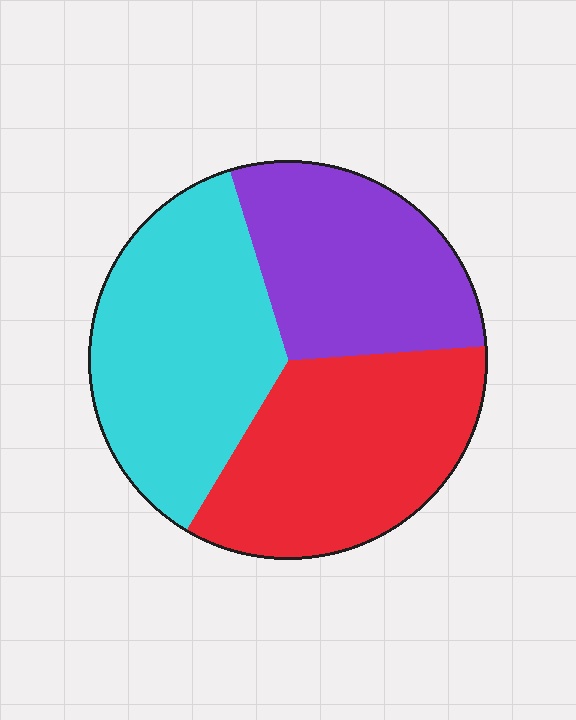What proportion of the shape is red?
Red covers 35% of the shape.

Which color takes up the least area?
Purple, at roughly 30%.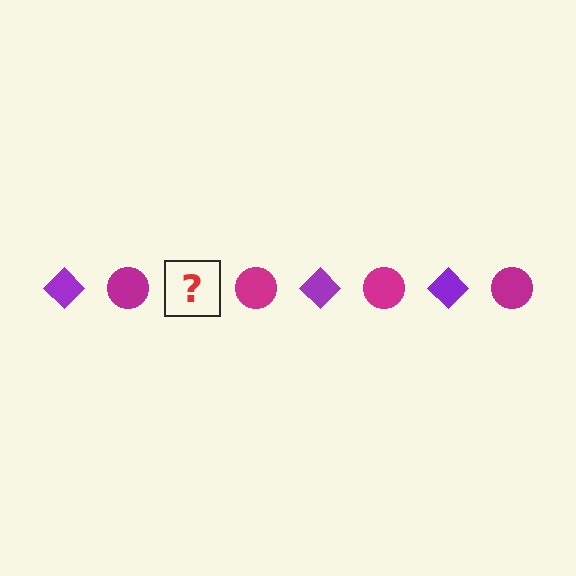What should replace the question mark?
The question mark should be replaced with a purple diamond.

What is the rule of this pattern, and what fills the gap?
The rule is that the pattern alternates between purple diamond and magenta circle. The gap should be filled with a purple diamond.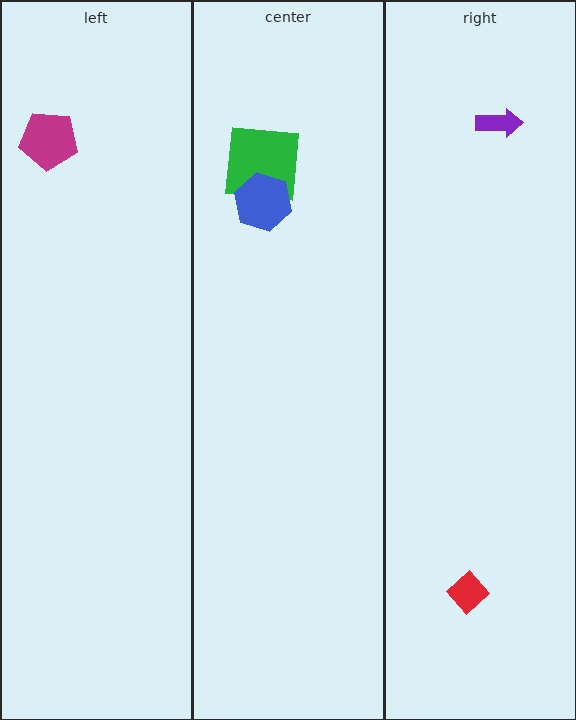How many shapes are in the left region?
1.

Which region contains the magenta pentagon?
The left region.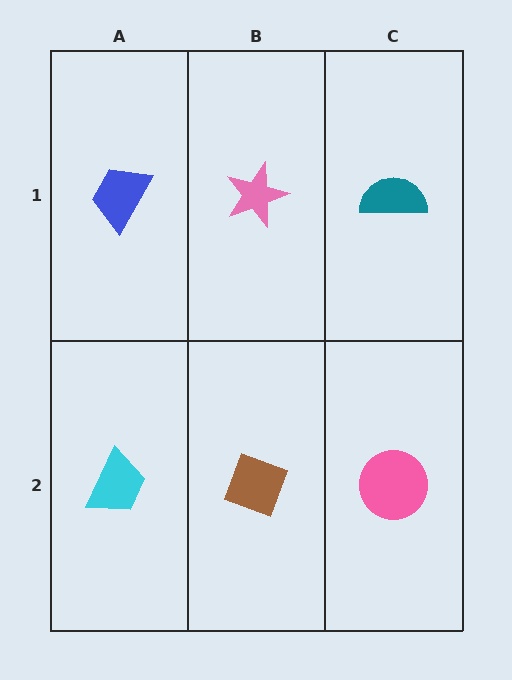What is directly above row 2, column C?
A teal semicircle.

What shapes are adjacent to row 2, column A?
A blue trapezoid (row 1, column A), a brown diamond (row 2, column B).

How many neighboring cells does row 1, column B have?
3.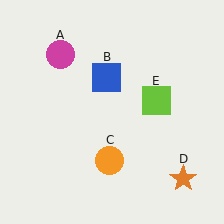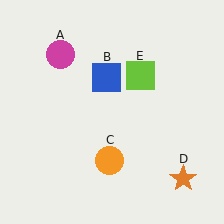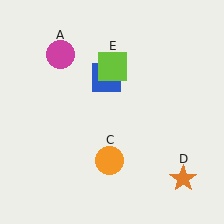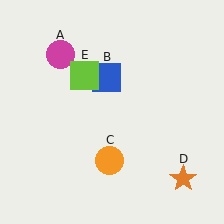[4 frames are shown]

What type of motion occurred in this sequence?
The lime square (object E) rotated counterclockwise around the center of the scene.